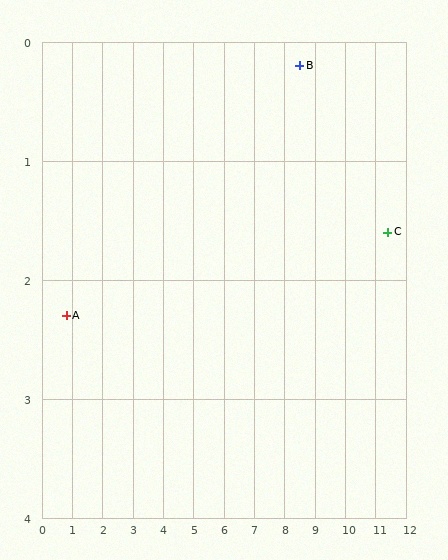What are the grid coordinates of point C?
Point C is at approximately (11.4, 1.6).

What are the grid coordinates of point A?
Point A is at approximately (0.8, 2.3).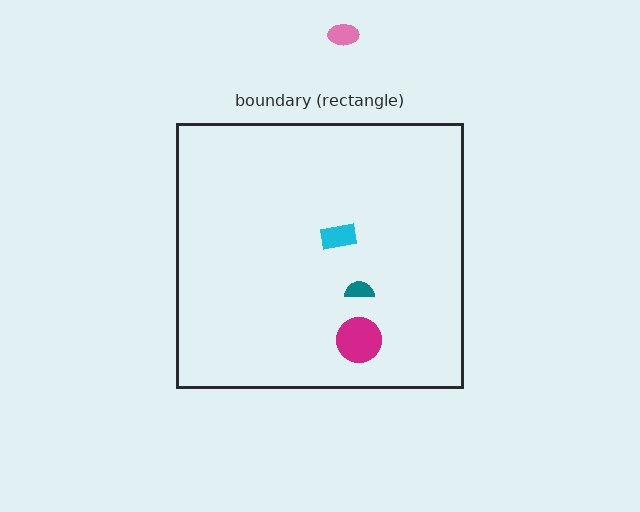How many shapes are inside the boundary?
3 inside, 1 outside.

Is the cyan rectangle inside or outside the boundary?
Inside.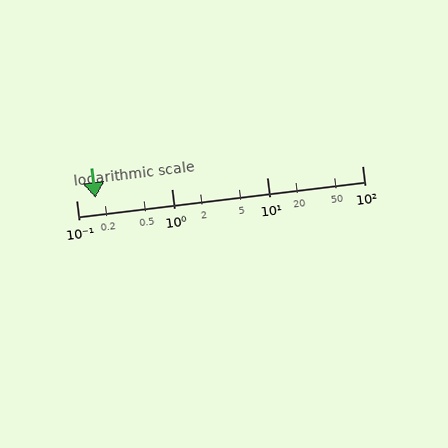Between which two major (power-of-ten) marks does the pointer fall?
The pointer is between 0.1 and 1.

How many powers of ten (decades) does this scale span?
The scale spans 3 decades, from 0.1 to 100.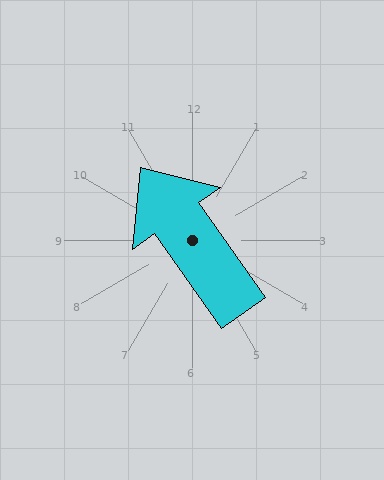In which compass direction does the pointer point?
Northwest.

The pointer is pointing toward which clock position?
Roughly 11 o'clock.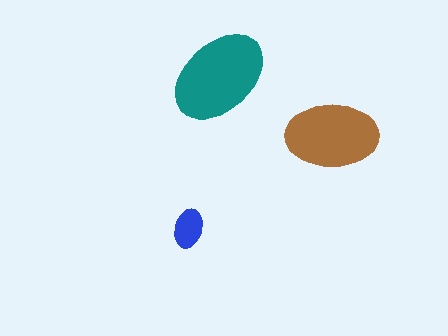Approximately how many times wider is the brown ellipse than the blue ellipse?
About 2.5 times wider.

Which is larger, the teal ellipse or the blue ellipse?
The teal one.